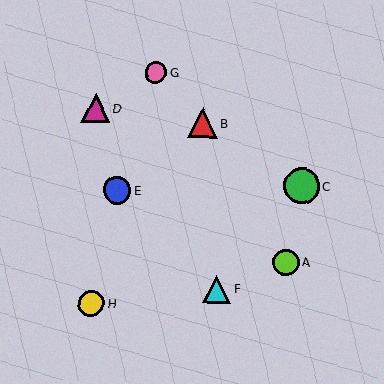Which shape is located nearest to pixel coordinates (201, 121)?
The red triangle (labeled B) at (202, 123) is nearest to that location.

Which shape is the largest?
The green circle (labeled C) is the largest.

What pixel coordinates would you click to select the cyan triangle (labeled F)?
Click at (217, 289) to select the cyan triangle F.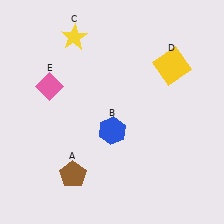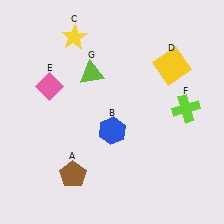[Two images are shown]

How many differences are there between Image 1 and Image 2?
There are 2 differences between the two images.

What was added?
A lime cross (F), a lime triangle (G) were added in Image 2.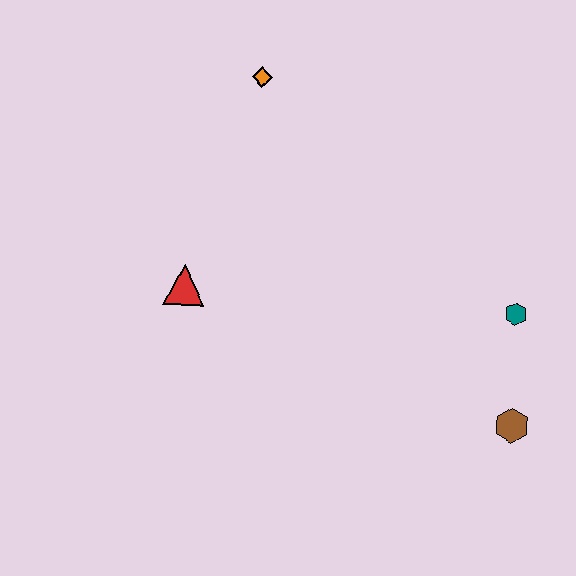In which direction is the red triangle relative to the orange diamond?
The red triangle is below the orange diamond.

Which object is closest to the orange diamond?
The red triangle is closest to the orange diamond.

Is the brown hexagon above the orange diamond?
No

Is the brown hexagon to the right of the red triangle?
Yes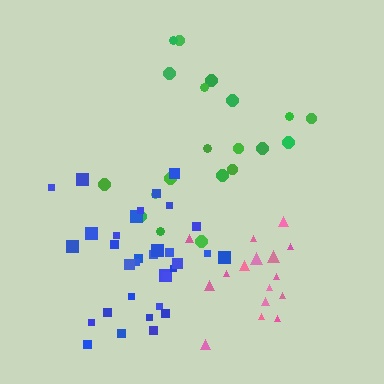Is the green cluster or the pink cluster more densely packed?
Pink.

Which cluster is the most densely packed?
Pink.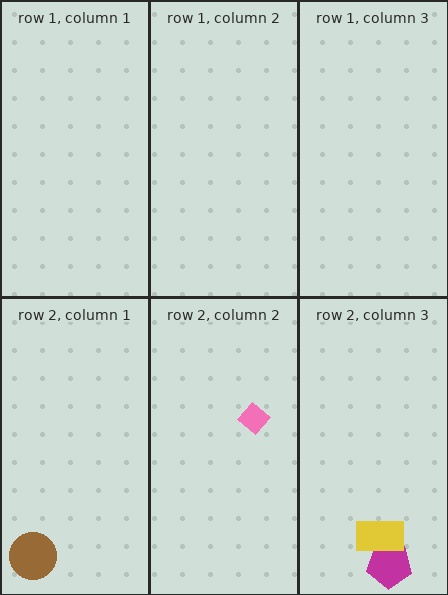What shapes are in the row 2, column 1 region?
The brown circle.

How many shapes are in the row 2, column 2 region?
1.